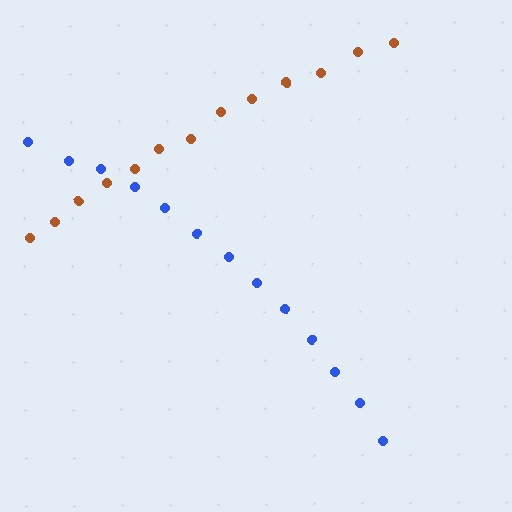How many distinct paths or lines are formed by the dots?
There are 2 distinct paths.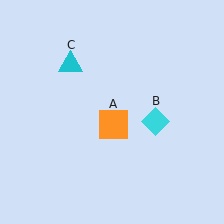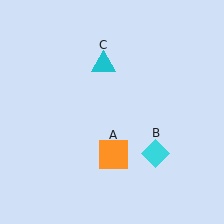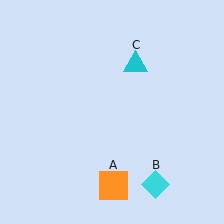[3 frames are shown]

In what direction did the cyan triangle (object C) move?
The cyan triangle (object C) moved right.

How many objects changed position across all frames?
3 objects changed position: orange square (object A), cyan diamond (object B), cyan triangle (object C).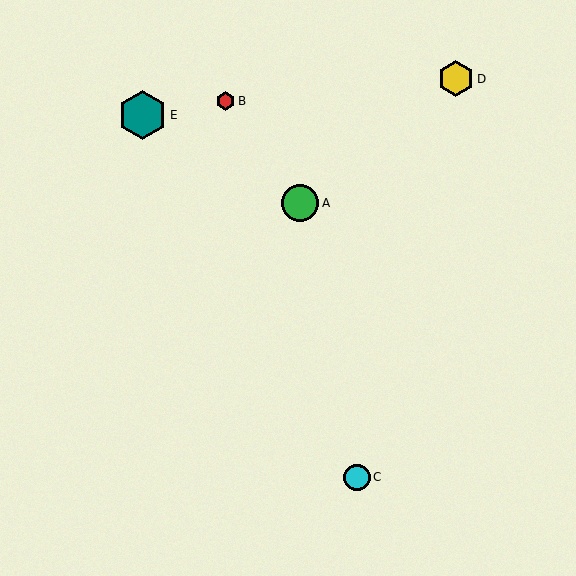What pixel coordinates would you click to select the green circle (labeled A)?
Click at (300, 203) to select the green circle A.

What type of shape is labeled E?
Shape E is a teal hexagon.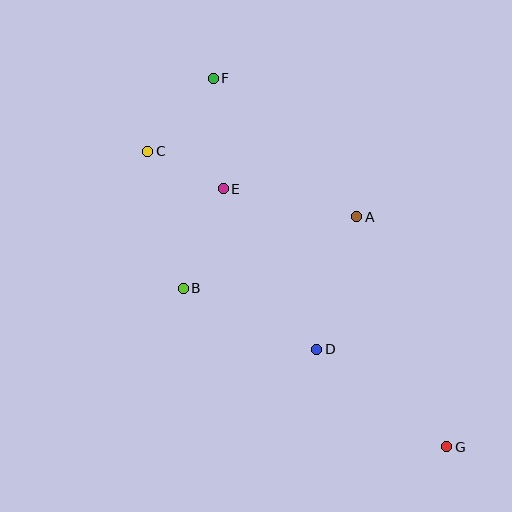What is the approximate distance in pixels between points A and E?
The distance between A and E is approximately 136 pixels.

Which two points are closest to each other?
Points C and E are closest to each other.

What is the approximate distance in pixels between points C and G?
The distance between C and G is approximately 421 pixels.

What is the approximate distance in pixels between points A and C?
The distance between A and C is approximately 219 pixels.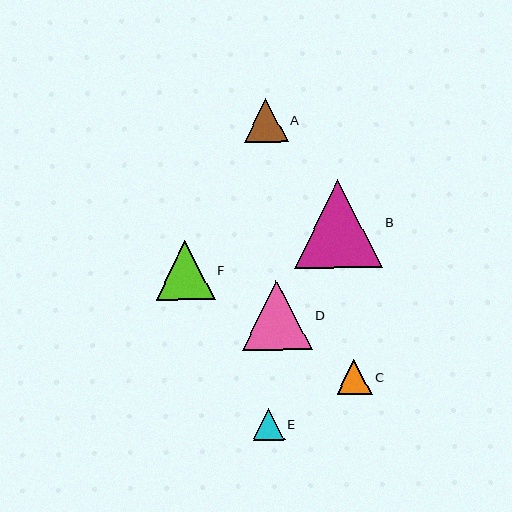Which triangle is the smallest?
Triangle E is the smallest with a size of approximately 32 pixels.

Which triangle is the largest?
Triangle B is the largest with a size of approximately 88 pixels.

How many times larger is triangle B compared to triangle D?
Triangle B is approximately 1.2 times the size of triangle D.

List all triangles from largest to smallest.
From largest to smallest: B, D, F, A, C, E.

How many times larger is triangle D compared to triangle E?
Triangle D is approximately 2.2 times the size of triangle E.